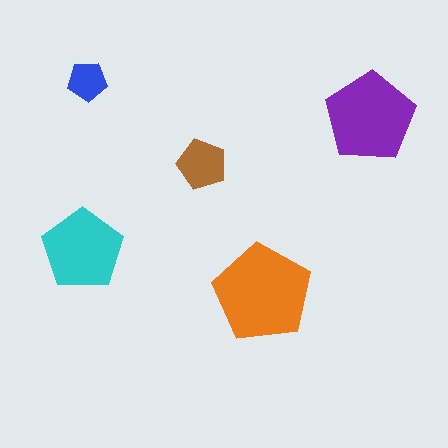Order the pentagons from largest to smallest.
the orange one, the purple one, the cyan one, the brown one, the blue one.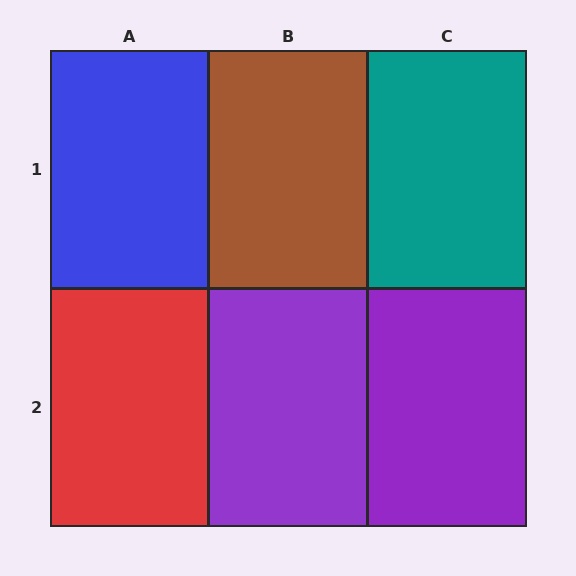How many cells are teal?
1 cell is teal.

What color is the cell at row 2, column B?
Purple.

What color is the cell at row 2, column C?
Purple.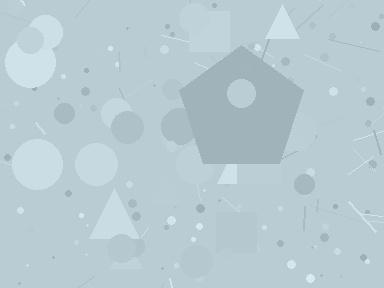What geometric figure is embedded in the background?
A pentagon is embedded in the background.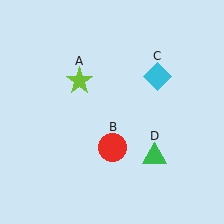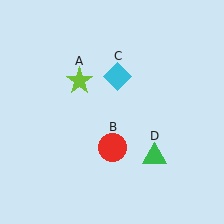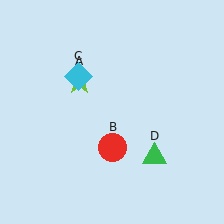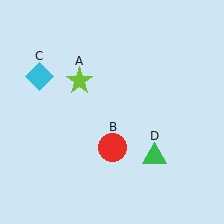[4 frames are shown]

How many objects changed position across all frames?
1 object changed position: cyan diamond (object C).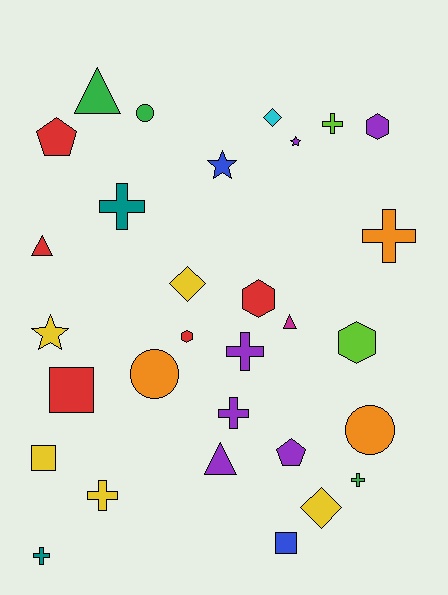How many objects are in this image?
There are 30 objects.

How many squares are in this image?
There are 3 squares.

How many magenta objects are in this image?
There is 1 magenta object.